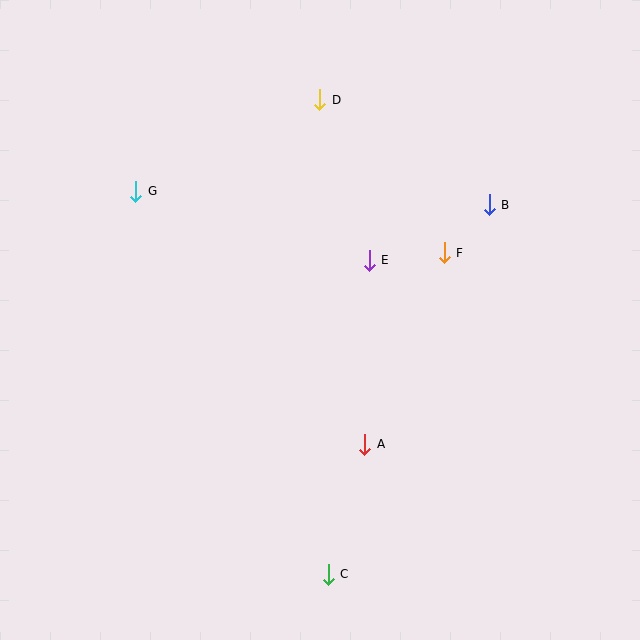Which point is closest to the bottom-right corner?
Point C is closest to the bottom-right corner.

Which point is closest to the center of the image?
Point E at (369, 260) is closest to the center.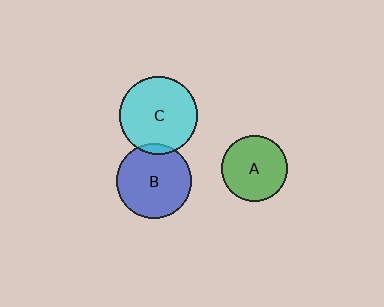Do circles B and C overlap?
Yes.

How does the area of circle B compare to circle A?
Approximately 1.3 times.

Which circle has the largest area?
Circle C (cyan).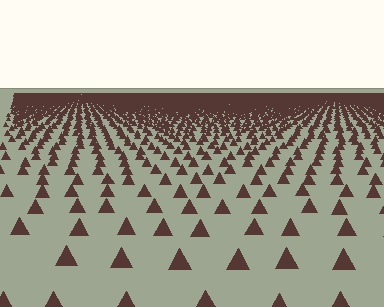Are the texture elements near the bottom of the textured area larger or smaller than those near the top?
Larger. Near the bottom, elements are closer to the viewer and appear at a bigger on-screen size.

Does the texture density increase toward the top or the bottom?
Density increases toward the top.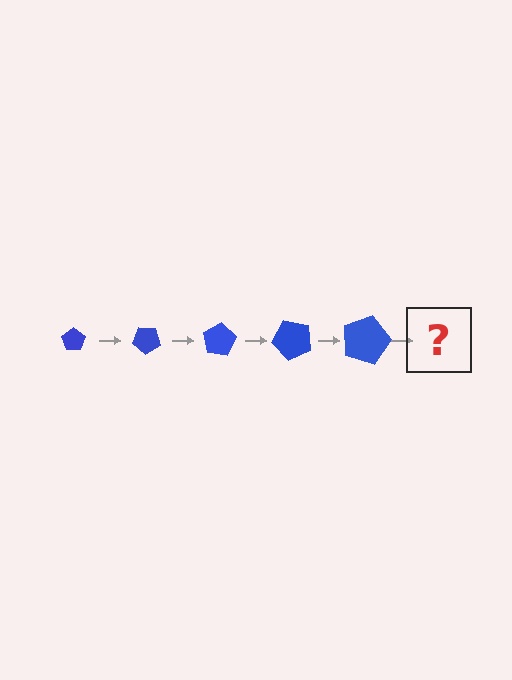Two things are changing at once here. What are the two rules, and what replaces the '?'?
The two rules are that the pentagon grows larger each step and it rotates 40 degrees each step. The '?' should be a pentagon, larger than the previous one and rotated 200 degrees from the start.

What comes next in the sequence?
The next element should be a pentagon, larger than the previous one and rotated 200 degrees from the start.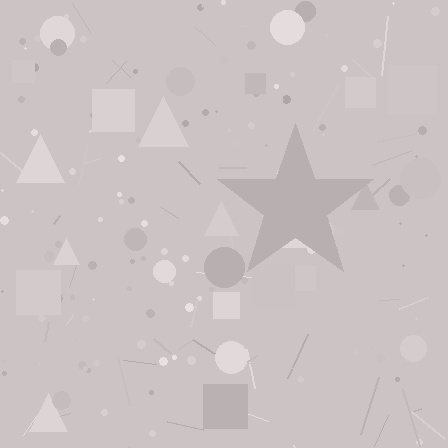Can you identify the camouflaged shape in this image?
The camouflaged shape is a star.